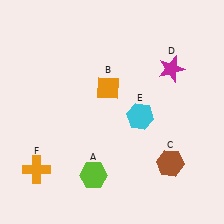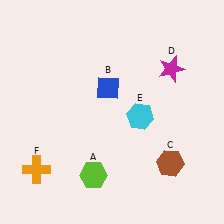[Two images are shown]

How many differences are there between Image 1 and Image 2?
There is 1 difference between the two images.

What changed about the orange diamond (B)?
In Image 1, B is orange. In Image 2, it changed to blue.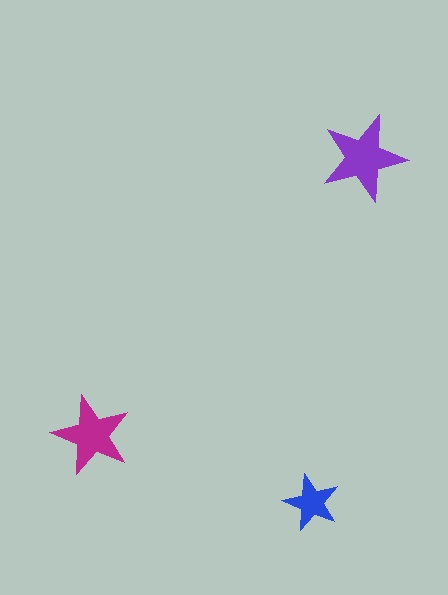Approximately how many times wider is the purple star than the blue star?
About 1.5 times wider.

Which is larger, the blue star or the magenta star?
The magenta one.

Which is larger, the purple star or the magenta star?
The purple one.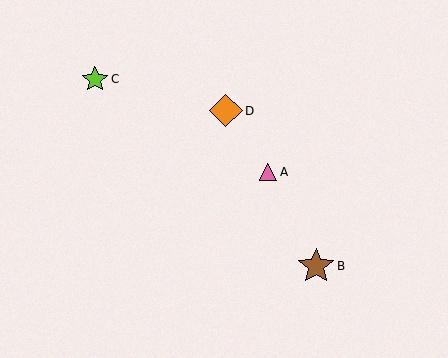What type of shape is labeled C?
Shape C is a lime star.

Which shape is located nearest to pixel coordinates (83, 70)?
The lime star (labeled C) at (95, 79) is nearest to that location.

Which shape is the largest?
The brown star (labeled B) is the largest.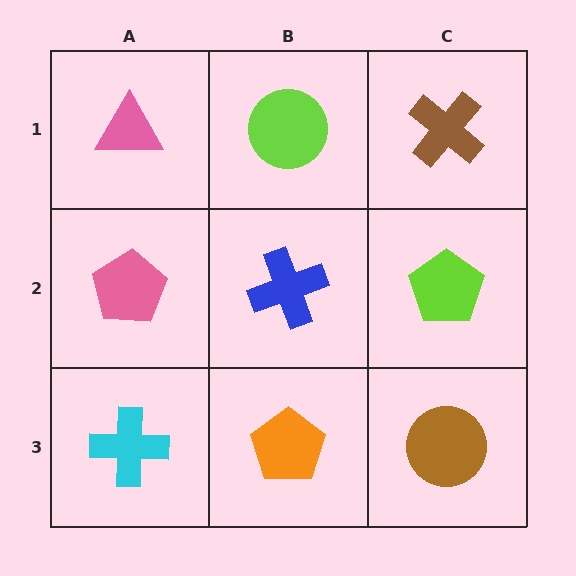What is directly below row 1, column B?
A blue cross.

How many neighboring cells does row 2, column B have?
4.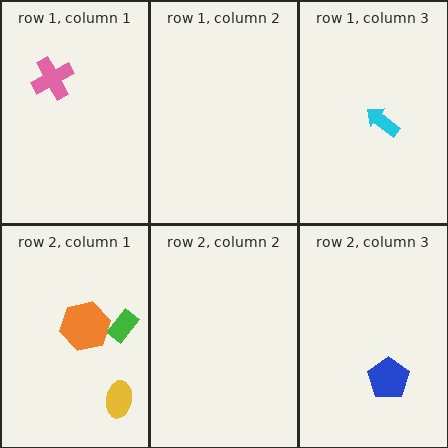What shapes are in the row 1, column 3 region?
The cyan arrow.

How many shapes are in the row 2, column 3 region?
1.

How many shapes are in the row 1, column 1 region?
1.